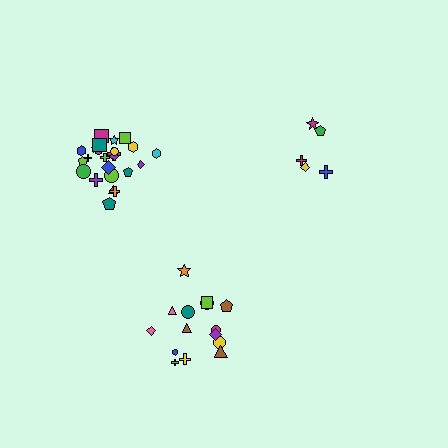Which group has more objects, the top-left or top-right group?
The top-left group.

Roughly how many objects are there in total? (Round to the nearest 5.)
Roughly 45 objects in total.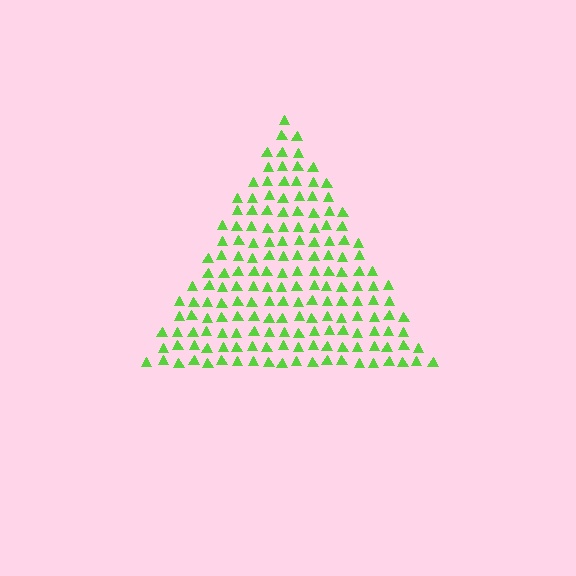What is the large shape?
The large shape is a triangle.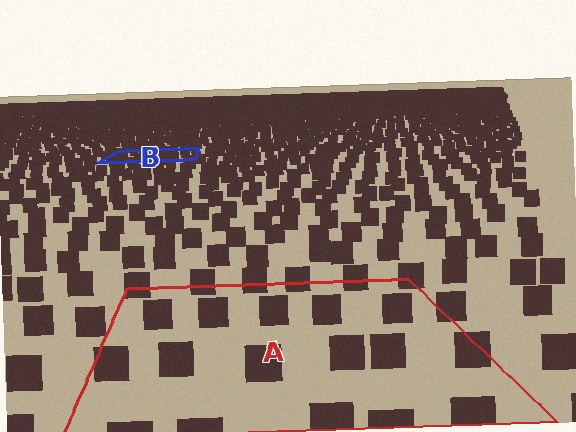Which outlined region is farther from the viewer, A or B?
Region B is farther from the viewer — the texture elements inside it appear smaller and more densely packed.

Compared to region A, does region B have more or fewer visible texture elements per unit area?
Region B has more texture elements per unit area — they are packed more densely because it is farther away.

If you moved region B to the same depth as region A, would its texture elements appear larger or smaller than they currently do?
They would appear larger. At a closer depth, the same texture elements are projected at a bigger on-screen size.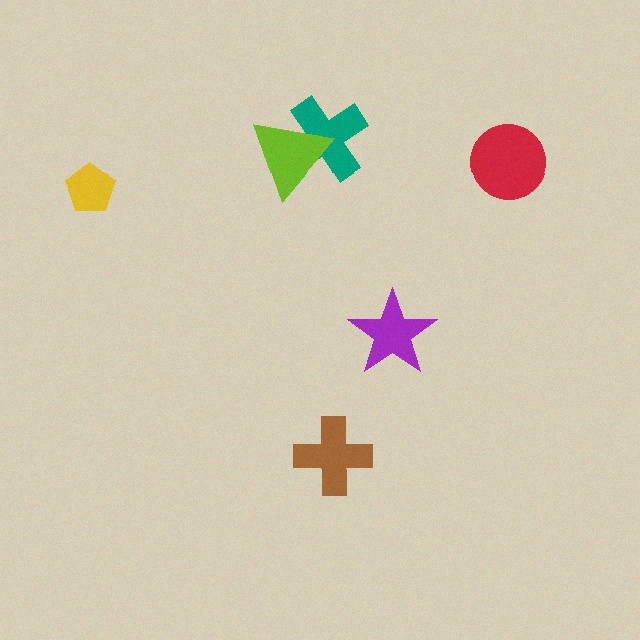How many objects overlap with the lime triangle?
1 object overlaps with the lime triangle.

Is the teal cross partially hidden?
Yes, it is partially covered by another shape.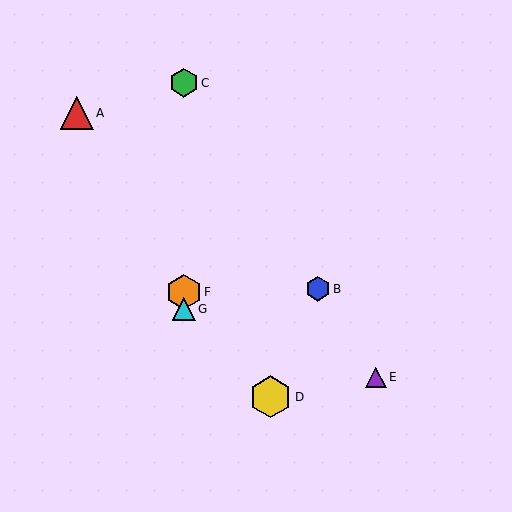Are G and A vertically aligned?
No, G is at x≈184 and A is at x≈77.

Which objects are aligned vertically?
Objects C, F, G are aligned vertically.